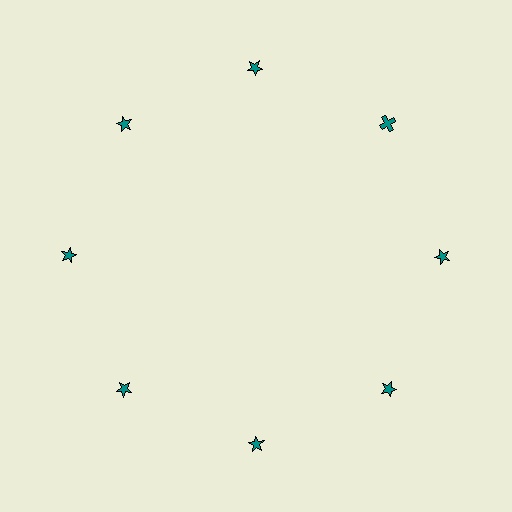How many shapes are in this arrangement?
There are 8 shapes arranged in a ring pattern.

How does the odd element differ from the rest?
It has a different shape: cross instead of star.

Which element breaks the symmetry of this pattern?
The teal cross at roughly the 2 o'clock position breaks the symmetry. All other shapes are teal stars.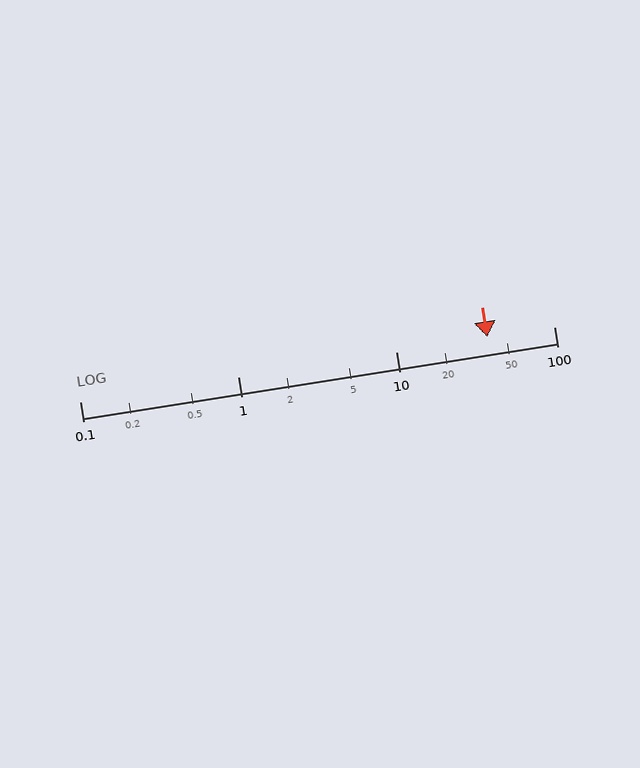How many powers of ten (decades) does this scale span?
The scale spans 3 decades, from 0.1 to 100.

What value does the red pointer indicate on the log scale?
The pointer indicates approximately 38.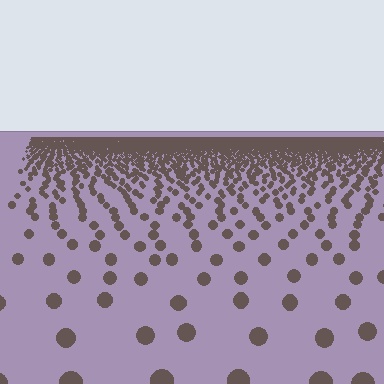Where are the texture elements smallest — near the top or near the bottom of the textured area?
Near the top.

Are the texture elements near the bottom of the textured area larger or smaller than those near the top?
Larger. Near the bottom, elements are closer to the viewer and appear at a bigger on-screen size.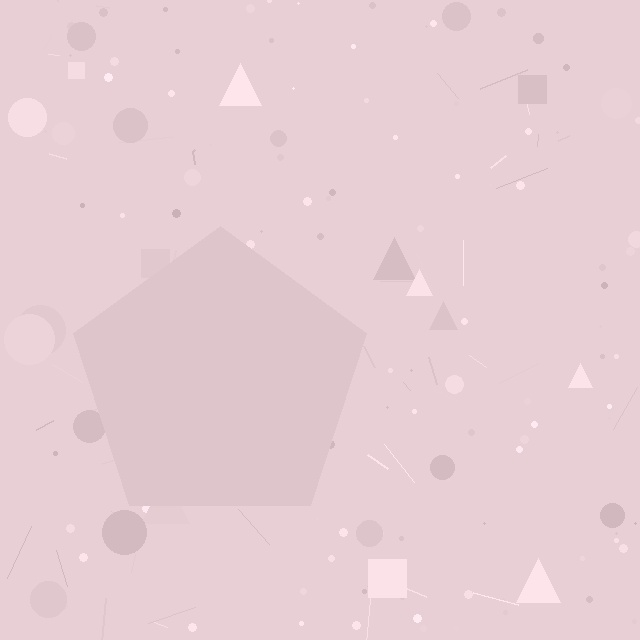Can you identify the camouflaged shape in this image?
The camouflaged shape is a pentagon.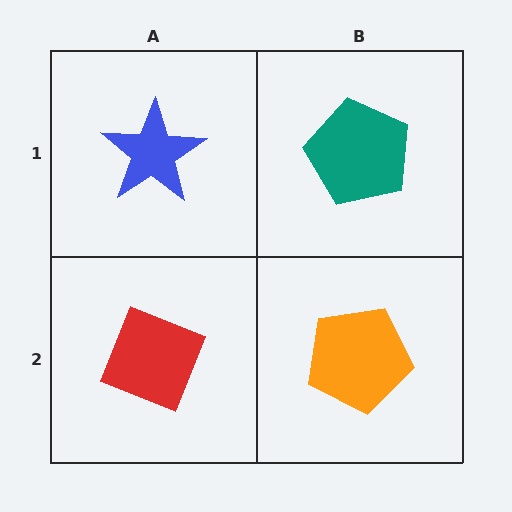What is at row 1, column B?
A teal pentagon.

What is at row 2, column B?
An orange pentagon.